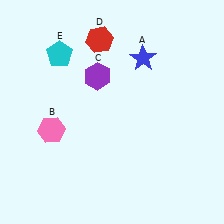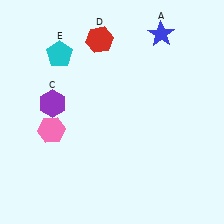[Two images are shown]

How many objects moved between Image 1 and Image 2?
2 objects moved between the two images.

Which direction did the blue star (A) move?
The blue star (A) moved up.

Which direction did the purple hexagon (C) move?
The purple hexagon (C) moved left.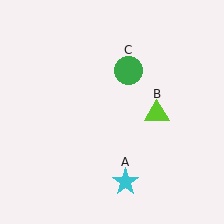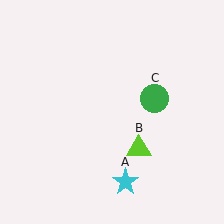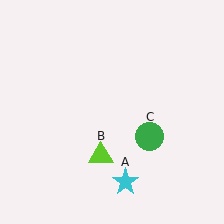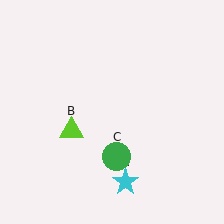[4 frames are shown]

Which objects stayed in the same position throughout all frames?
Cyan star (object A) remained stationary.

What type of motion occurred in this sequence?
The lime triangle (object B), green circle (object C) rotated clockwise around the center of the scene.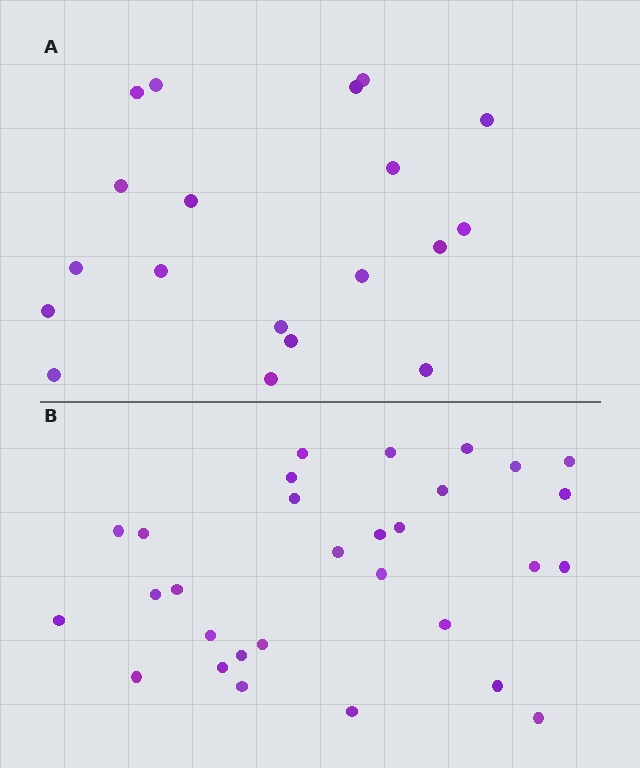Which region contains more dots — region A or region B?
Region B (the bottom region) has more dots.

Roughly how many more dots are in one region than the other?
Region B has roughly 12 or so more dots than region A.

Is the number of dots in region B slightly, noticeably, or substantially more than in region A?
Region B has substantially more. The ratio is roughly 1.6 to 1.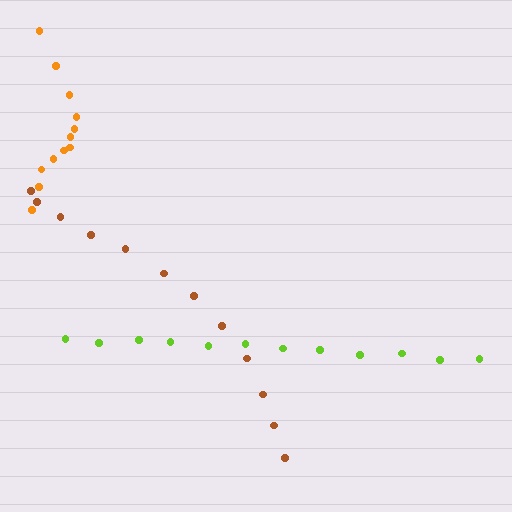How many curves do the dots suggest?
There are 3 distinct paths.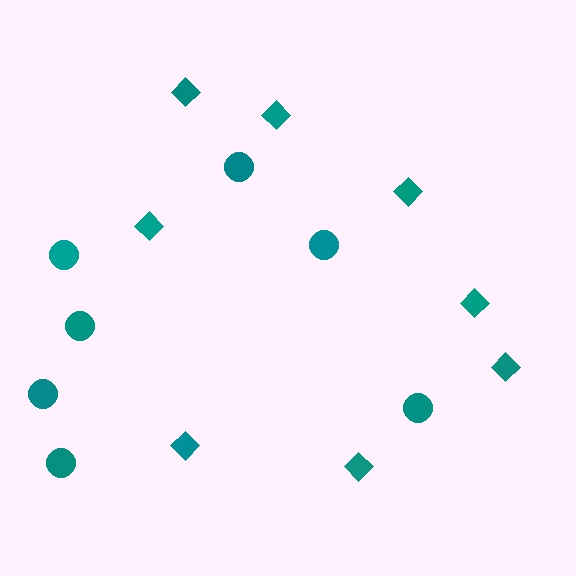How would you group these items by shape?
There are 2 groups: one group of circles (7) and one group of diamonds (8).